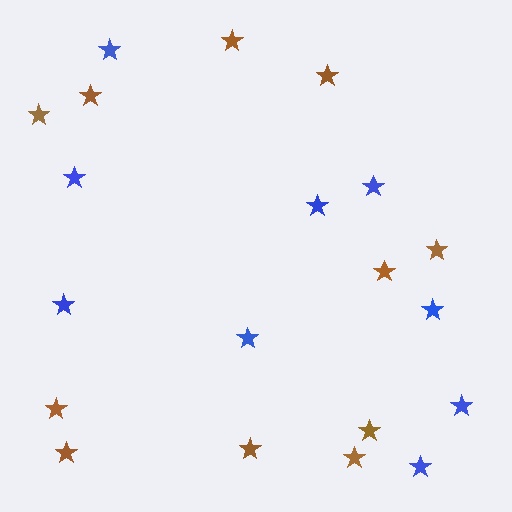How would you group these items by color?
There are 2 groups: one group of brown stars (11) and one group of blue stars (9).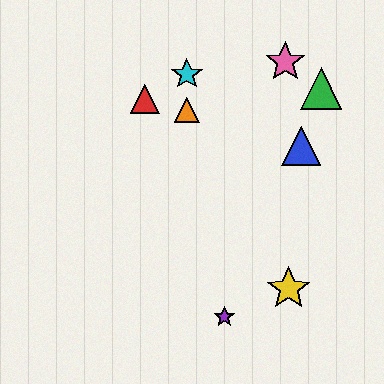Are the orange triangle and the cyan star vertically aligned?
Yes, both are at x≈187.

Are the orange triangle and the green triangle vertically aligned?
No, the orange triangle is at x≈187 and the green triangle is at x≈321.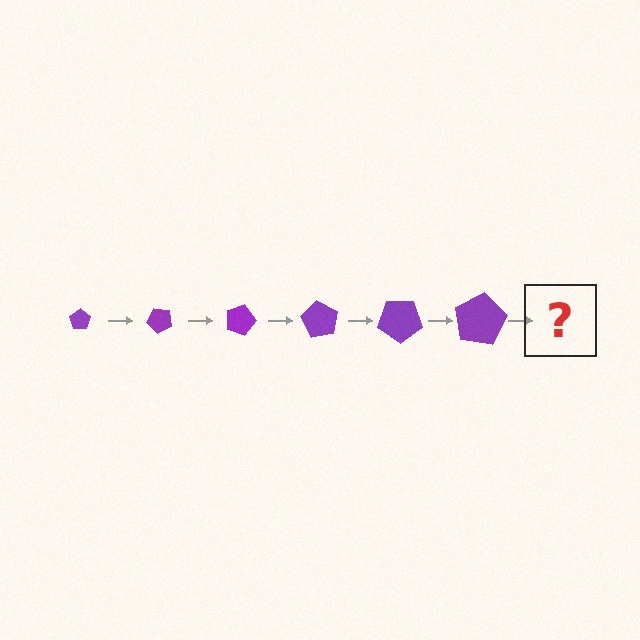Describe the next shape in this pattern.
It should be a pentagon, larger than the previous one and rotated 270 degrees from the start.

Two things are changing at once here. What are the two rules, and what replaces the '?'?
The two rules are that the pentagon grows larger each step and it rotates 45 degrees each step. The '?' should be a pentagon, larger than the previous one and rotated 270 degrees from the start.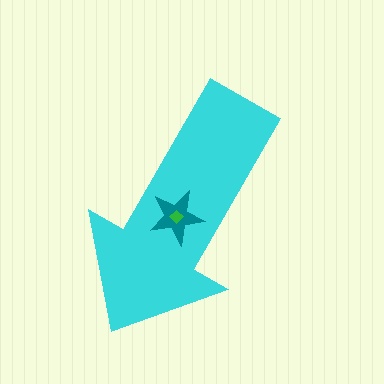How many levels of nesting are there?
3.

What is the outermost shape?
The cyan arrow.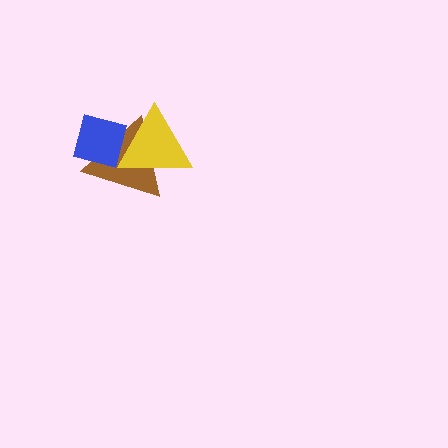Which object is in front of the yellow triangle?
The blue square is in front of the yellow triangle.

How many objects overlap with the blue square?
2 objects overlap with the blue square.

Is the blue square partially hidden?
No, no other shape covers it.